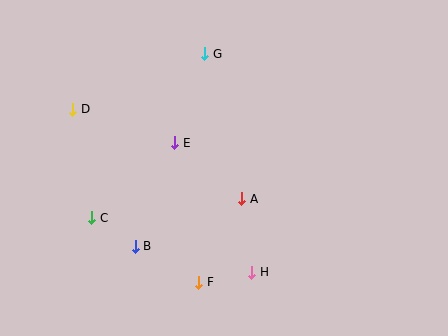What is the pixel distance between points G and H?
The distance between G and H is 224 pixels.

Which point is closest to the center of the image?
Point A at (242, 199) is closest to the center.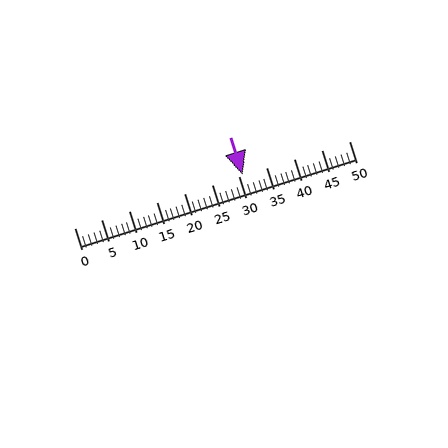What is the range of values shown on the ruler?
The ruler shows values from 0 to 50.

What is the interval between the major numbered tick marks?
The major tick marks are spaced 5 units apart.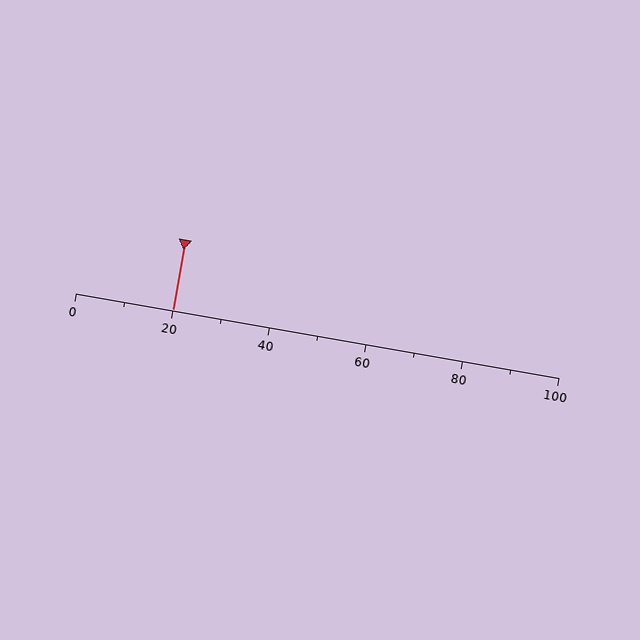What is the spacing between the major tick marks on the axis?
The major ticks are spaced 20 apart.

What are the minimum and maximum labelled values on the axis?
The axis runs from 0 to 100.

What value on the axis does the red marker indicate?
The marker indicates approximately 20.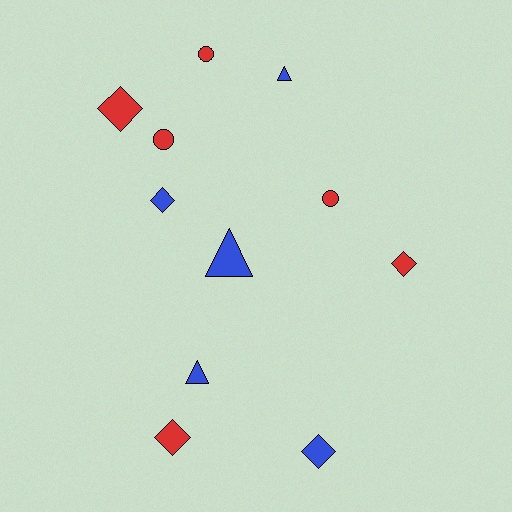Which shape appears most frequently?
Diamond, with 5 objects.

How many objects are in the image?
There are 11 objects.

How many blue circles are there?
There are no blue circles.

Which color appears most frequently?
Red, with 6 objects.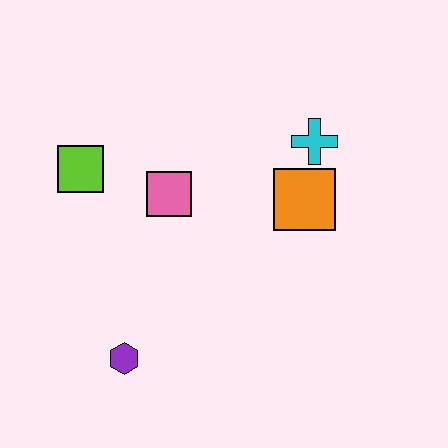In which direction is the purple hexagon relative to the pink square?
The purple hexagon is below the pink square.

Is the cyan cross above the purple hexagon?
Yes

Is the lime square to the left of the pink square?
Yes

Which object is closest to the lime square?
The pink square is closest to the lime square.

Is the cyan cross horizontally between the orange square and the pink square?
No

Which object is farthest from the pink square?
The purple hexagon is farthest from the pink square.